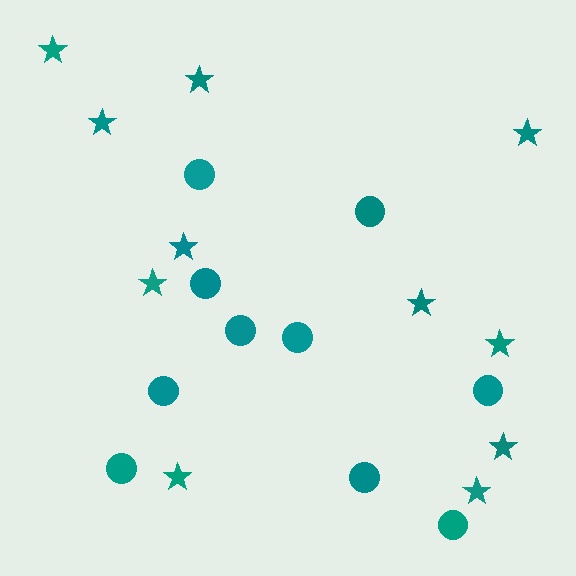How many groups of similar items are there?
There are 2 groups: one group of circles (10) and one group of stars (11).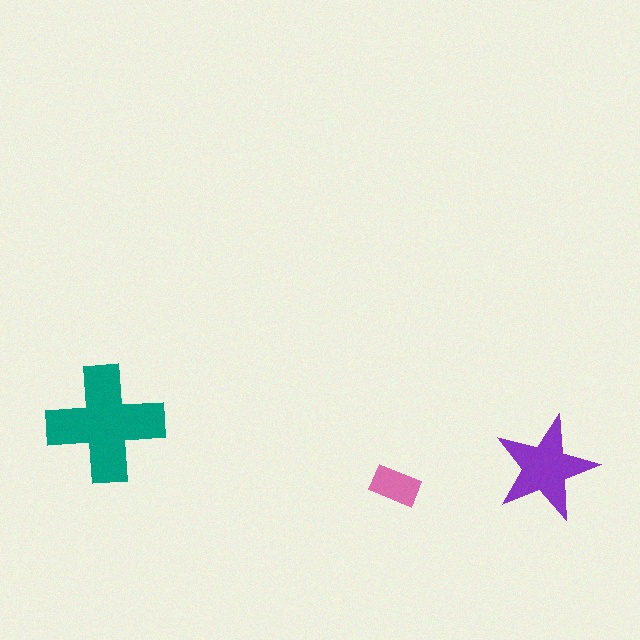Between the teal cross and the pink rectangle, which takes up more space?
The teal cross.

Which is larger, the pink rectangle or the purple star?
The purple star.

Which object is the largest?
The teal cross.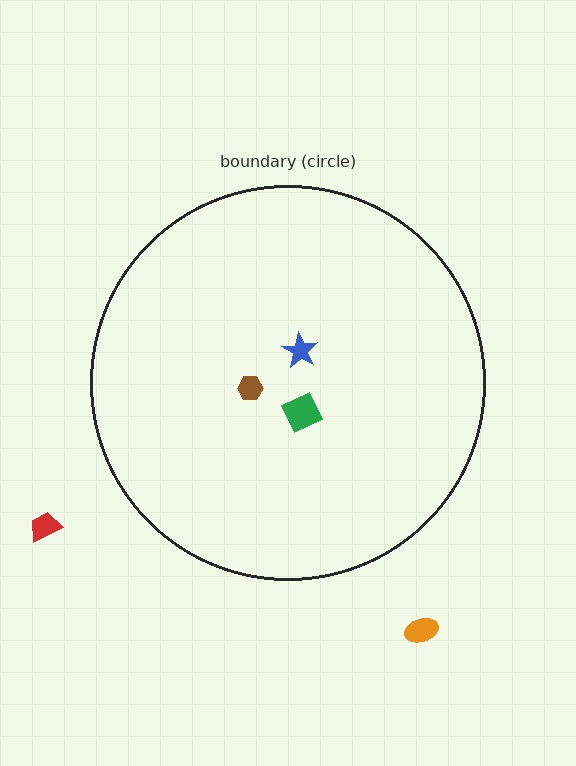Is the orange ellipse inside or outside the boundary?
Outside.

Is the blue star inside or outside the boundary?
Inside.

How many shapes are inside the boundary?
3 inside, 2 outside.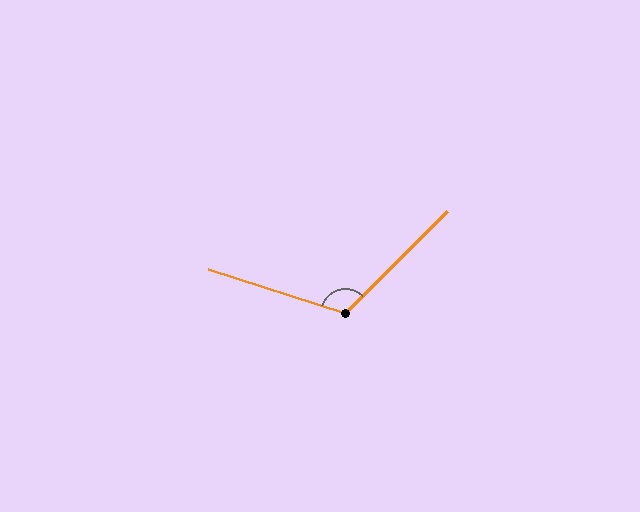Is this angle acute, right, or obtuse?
It is obtuse.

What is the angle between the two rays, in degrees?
Approximately 117 degrees.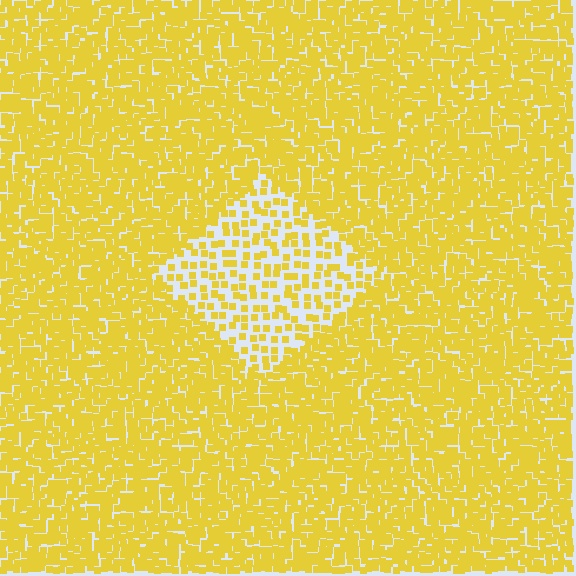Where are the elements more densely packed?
The elements are more densely packed outside the diamond boundary.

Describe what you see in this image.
The image contains small yellow elements arranged at two different densities. A diamond-shaped region is visible where the elements are less densely packed than the surrounding area.